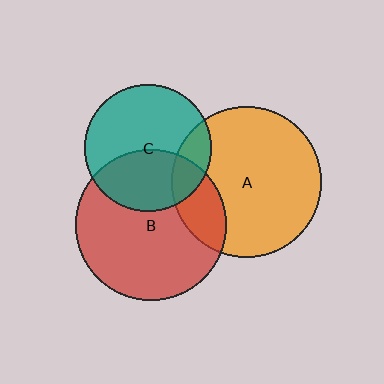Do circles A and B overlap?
Yes.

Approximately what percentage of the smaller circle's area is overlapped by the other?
Approximately 20%.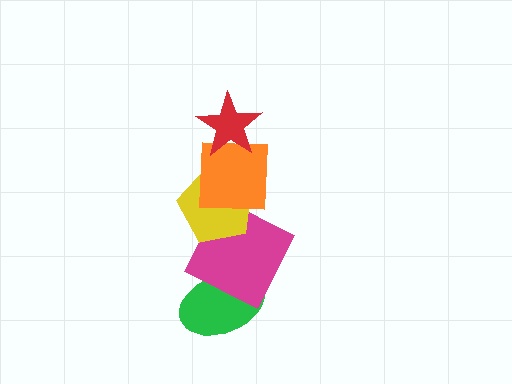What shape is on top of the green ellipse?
The magenta square is on top of the green ellipse.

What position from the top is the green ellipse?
The green ellipse is 5th from the top.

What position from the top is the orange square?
The orange square is 2nd from the top.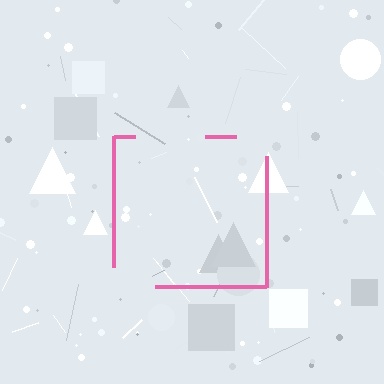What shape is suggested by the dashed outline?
The dashed outline suggests a square.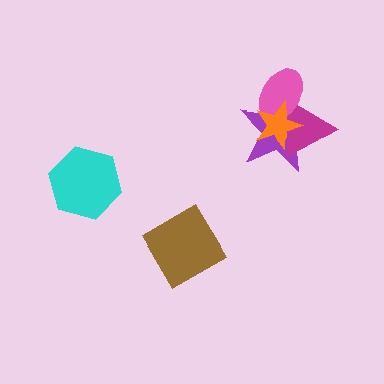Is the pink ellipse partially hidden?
Yes, it is partially covered by another shape.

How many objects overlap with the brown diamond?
0 objects overlap with the brown diamond.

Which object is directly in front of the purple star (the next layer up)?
The magenta triangle is directly in front of the purple star.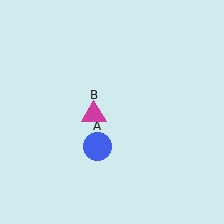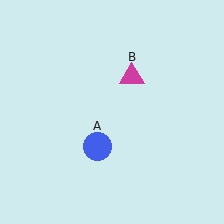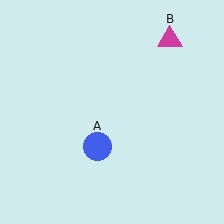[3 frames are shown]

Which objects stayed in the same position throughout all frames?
Blue circle (object A) remained stationary.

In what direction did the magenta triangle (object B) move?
The magenta triangle (object B) moved up and to the right.